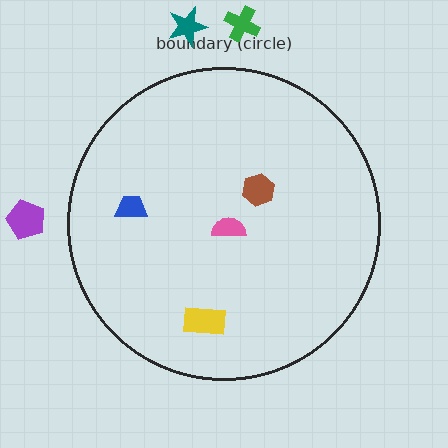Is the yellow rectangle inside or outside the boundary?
Inside.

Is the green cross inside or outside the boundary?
Outside.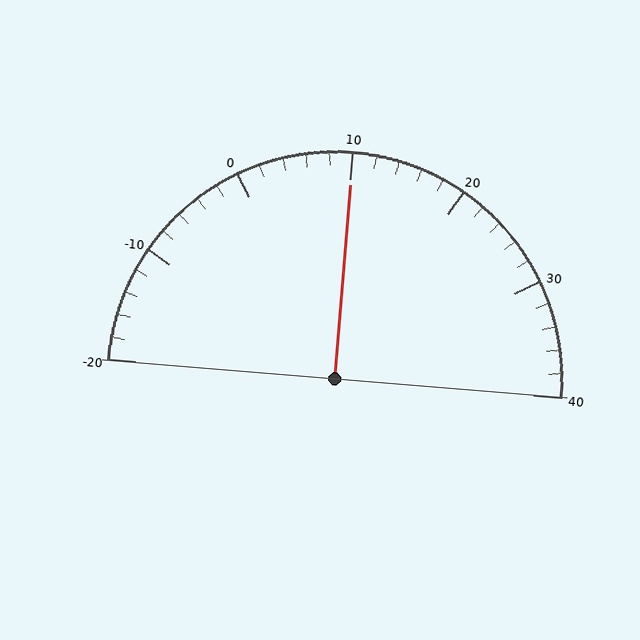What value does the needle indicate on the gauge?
The needle indicates approximately 10.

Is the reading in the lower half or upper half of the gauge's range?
The reading is in the upper half of the range (-20 to 40).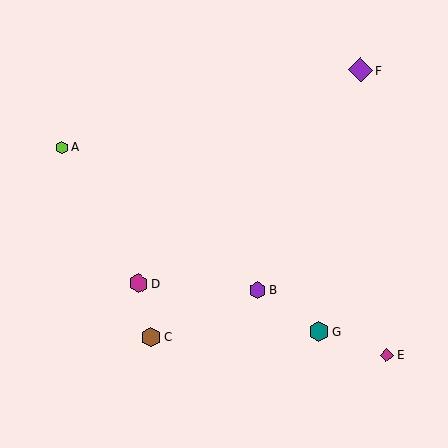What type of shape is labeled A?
Shape A is a lime hexagon.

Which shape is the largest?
The purple diamond (labeled F) is the largest.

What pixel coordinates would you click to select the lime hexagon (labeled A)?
Click at (62, 148) to select the lime hexagon A.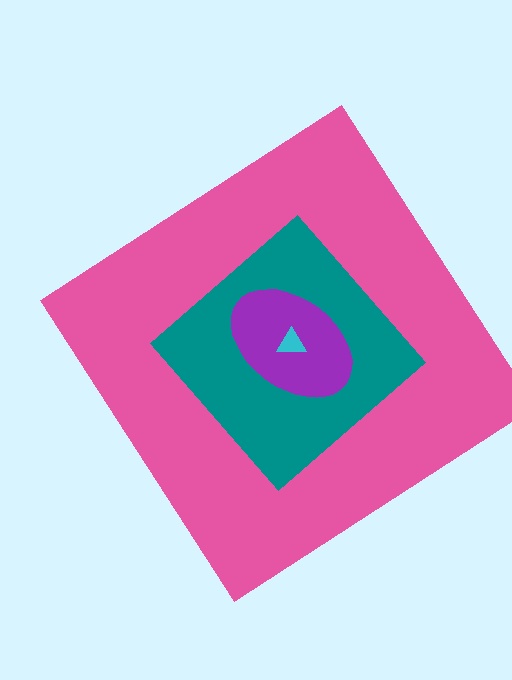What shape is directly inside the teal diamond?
The purple ellipse.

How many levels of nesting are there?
4.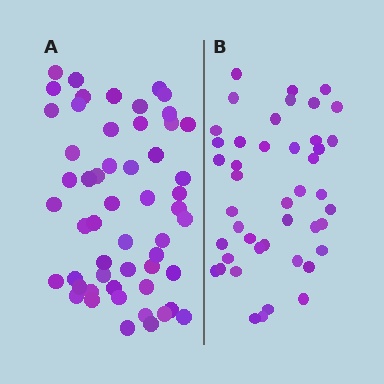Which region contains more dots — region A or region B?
Region A (the left region) has more dots.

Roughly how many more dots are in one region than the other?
Region A has roughly 10 or so more dots than region B.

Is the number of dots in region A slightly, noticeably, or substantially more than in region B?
Region A has only slightly more — the two regions are fairly close. The ratio is roughly 1.2 to 1.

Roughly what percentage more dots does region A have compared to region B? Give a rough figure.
About 25% more.